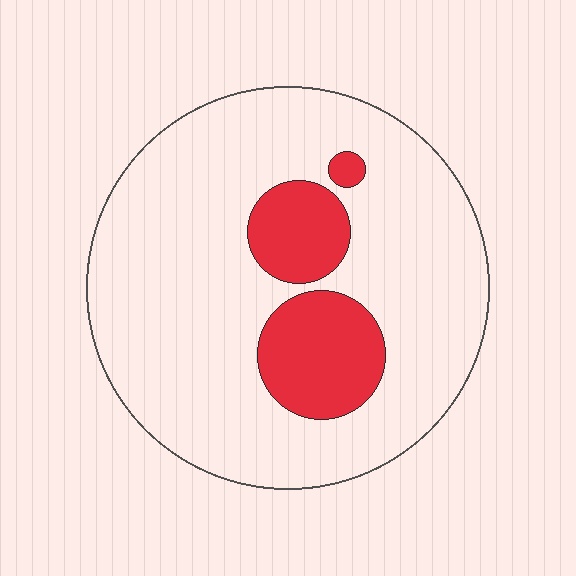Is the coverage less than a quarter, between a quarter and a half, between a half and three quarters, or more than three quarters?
Less than a quarter.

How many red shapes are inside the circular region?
3.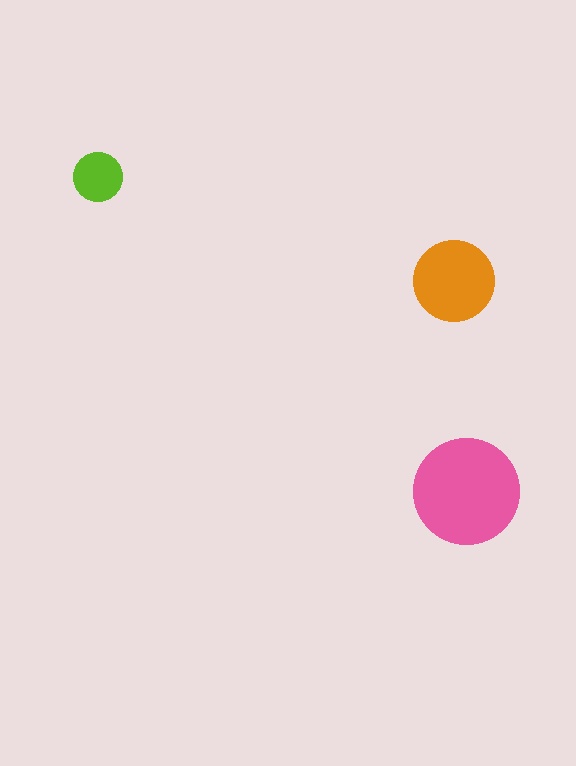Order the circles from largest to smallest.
the pink one, the orange one, the lime one.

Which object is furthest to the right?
The pink circle is rightmost.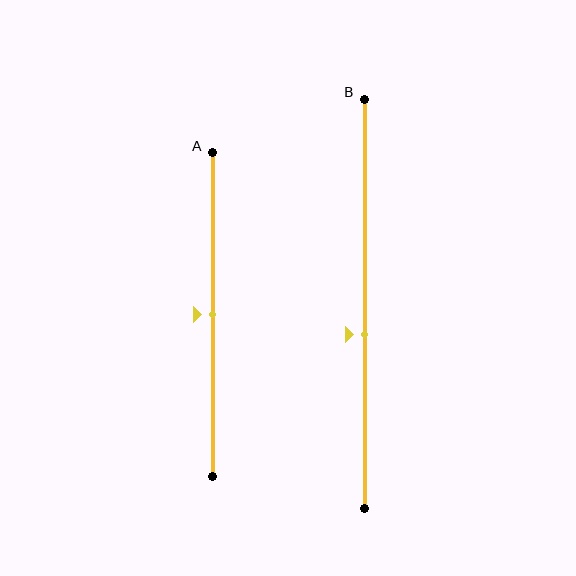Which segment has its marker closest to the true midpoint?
Segment A has its marker closest to the true midpoint.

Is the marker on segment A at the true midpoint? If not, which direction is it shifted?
Yes, the marker on segment A is at the true midpoint.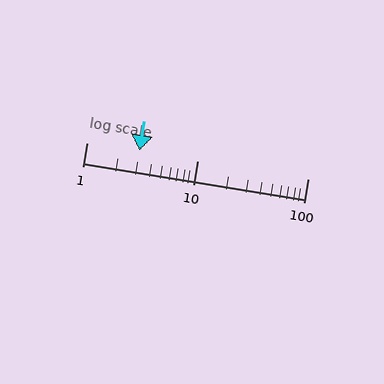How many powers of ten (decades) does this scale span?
The scale spans 2 decades, from 1 to 100.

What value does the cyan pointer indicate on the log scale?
The pointer indicates approximately 3.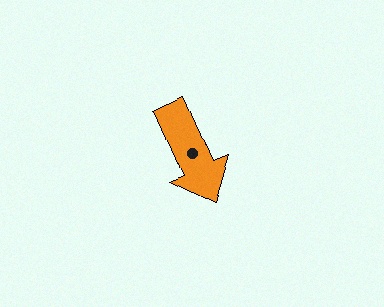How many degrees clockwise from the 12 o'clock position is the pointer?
Approximately 156 degrees.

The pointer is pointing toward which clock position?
Roughly 5 o'clock.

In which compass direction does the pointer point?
Southeast.